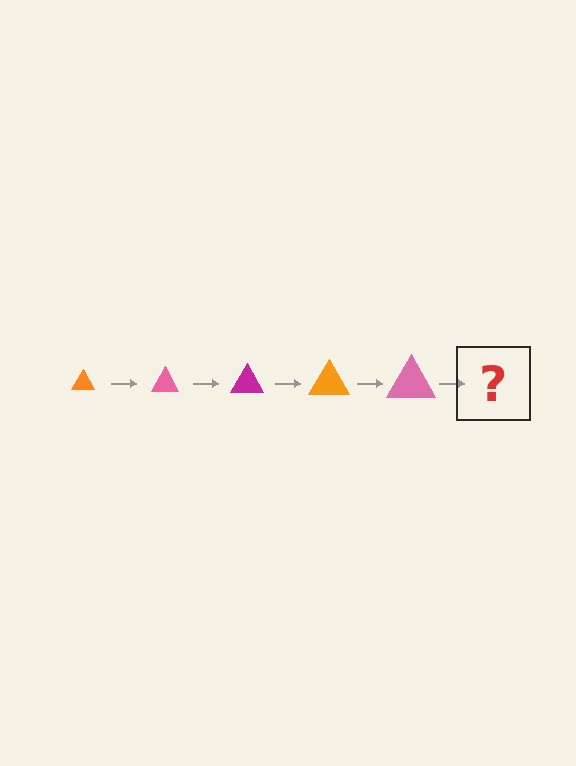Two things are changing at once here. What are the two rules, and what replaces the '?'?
The two rules are that the triangle grows larger each step and the color cycles through orange, pink, and magenta. The '?' should be a magenta triangle, larger than the previous one.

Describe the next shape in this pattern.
It should be a magenta triangle, larger than the previous one.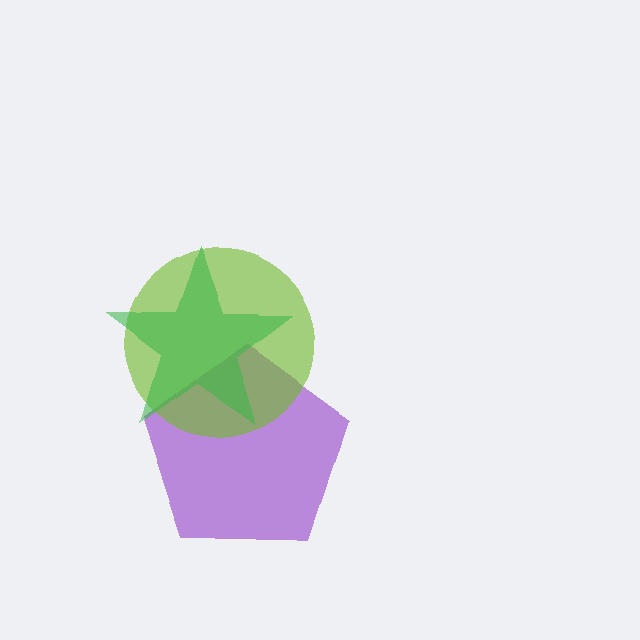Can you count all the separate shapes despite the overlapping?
Yes, there are 3 separate shapes.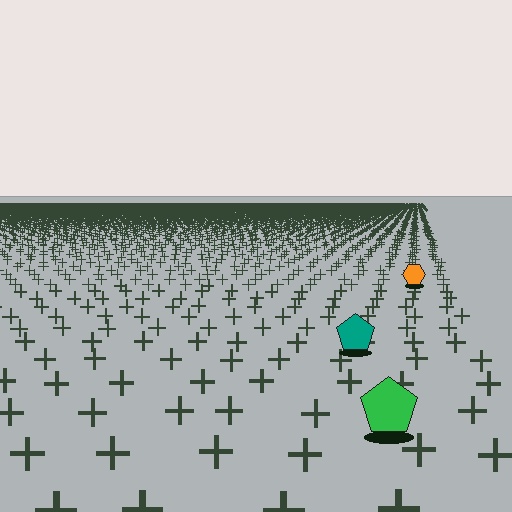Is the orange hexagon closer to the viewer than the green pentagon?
No. The green pentagon is closer — you can tell from the texture gradient: the ground texture is coarser near it.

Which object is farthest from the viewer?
The orange hexagon is farthest from the viewer. It appears smaller and the ground texture around it is denser.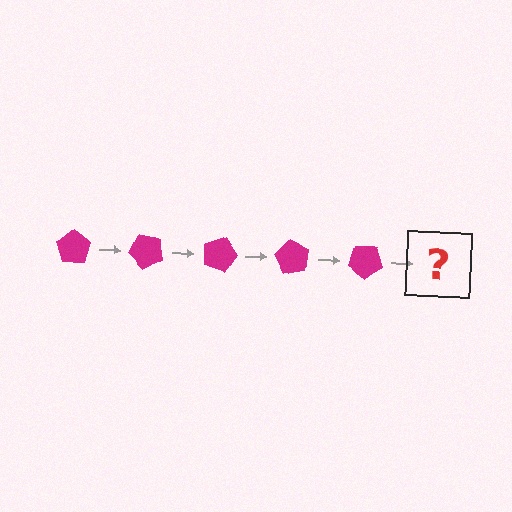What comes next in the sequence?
The next element should be a magenta pentagon rotated 225 degrees.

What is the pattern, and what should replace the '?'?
The pattern is that the pentagon rotates 45 degrees each step. The '?' should be a magenta pentagon rotated 225 degrees.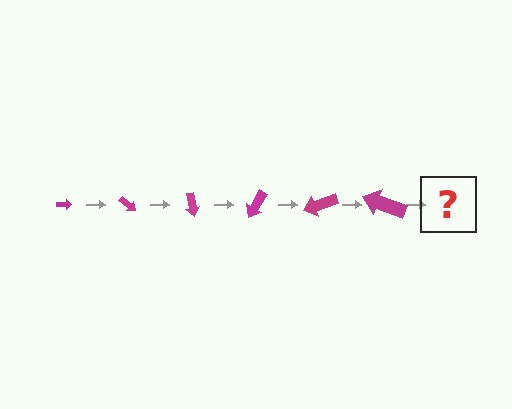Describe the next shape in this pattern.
It should be an arrow, larger than the previous one and rotated 240 degrees from the start.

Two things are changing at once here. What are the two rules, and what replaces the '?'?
The two rules are that the arrow grows larger each step and it rotates 40 degrees each step. The '?' should be an arrow, larger than the previous one and rotated 240 degrees from the start.